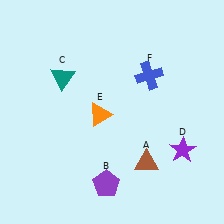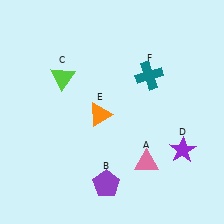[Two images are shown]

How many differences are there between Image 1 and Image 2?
There are 3 differences between the two images.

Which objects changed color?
A changed from brown to pink. C changed from teal to lime. F changed from blue to teal.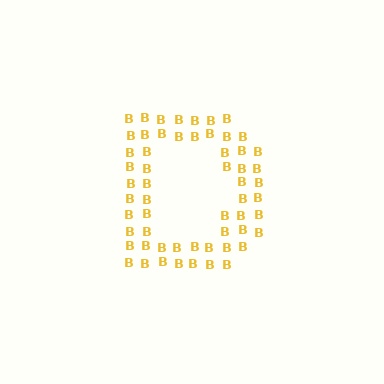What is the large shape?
The large shape is the letter D.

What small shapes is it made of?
It is made of small letter B's.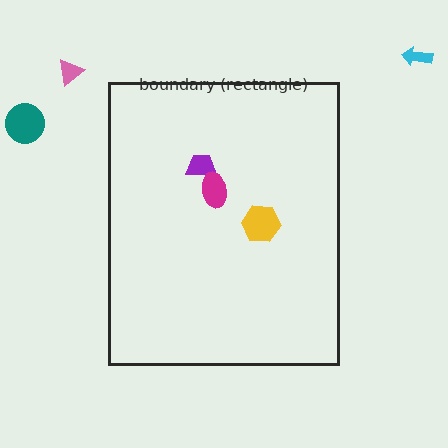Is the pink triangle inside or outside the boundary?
Outside.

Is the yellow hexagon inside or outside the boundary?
Inside.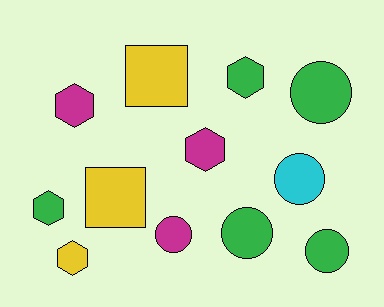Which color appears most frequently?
Green, with 5 objects.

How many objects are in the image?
There are 12 objects.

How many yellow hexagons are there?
There is 1 yellow hexagon.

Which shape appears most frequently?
Circle, with 5 objects.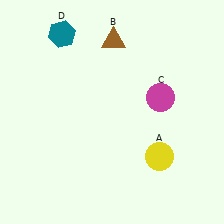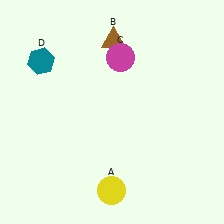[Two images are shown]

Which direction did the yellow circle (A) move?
The yellow circle (A) moved left.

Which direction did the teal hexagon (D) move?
The teal hexagon (D) moved down.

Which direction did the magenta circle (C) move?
The magenta circle (C) moved left.